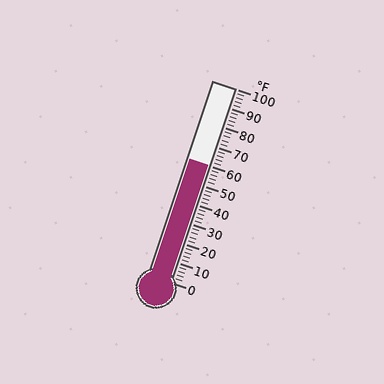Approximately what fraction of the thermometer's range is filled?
The thermometer is filled to approximately 60% of its range.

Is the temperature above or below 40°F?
The temperature is above 40°F.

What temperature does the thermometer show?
The thermometer shows approximately 60°F.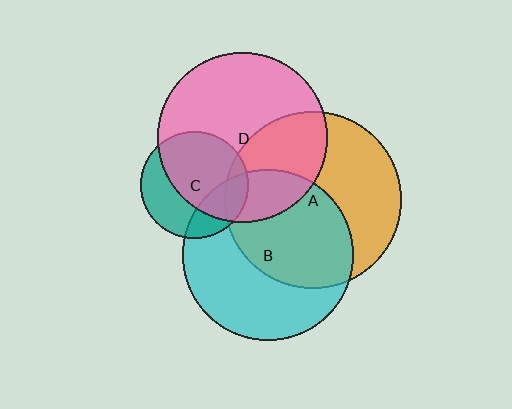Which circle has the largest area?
Circle A (orange).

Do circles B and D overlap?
Yes.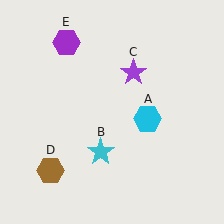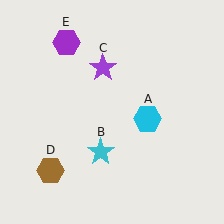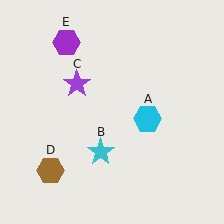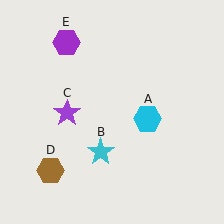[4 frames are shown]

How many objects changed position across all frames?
1 object changed position: purple star (object C).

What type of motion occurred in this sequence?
The purple star (object C) rotated counterclockwise around the center of the scene.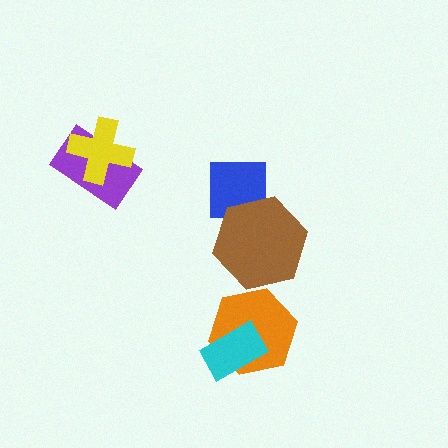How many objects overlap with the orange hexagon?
1 object overlaps with the orange hexagon.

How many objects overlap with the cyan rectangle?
1 object overlaps with the cyan rectangle.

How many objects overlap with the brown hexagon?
1 object overlaps with the brown hexagon.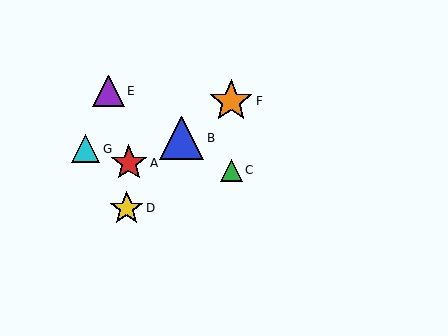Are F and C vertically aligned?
Yes, both are at x≈231.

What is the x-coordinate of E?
Object E is at x≈109.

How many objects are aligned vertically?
2 objects (C, F) are aligned vertically.